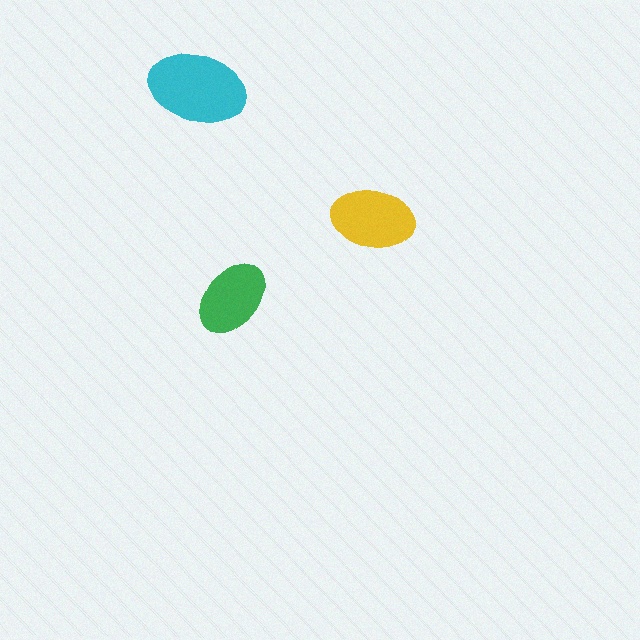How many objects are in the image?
There are 3 objects in the image.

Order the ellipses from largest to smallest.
the cyan one, the yellow one, the green one.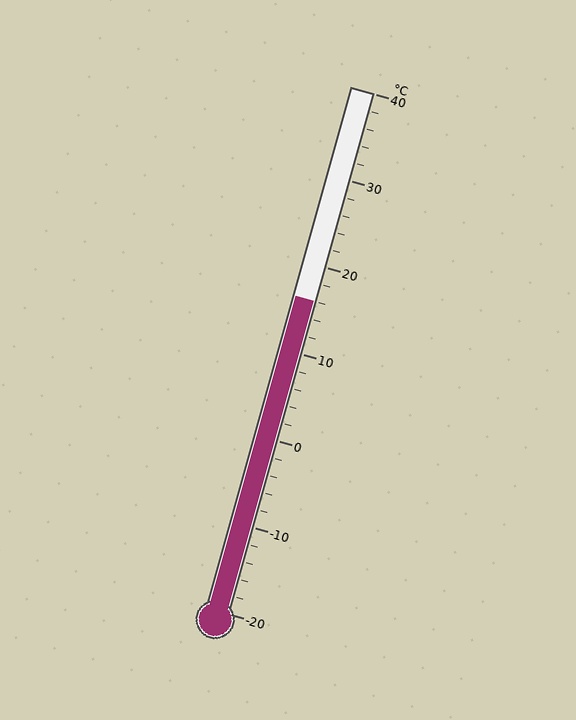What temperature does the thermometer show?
The thermometer shows approximately 16°C.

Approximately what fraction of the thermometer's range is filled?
The thermometer is filled to approximately 60% of its range.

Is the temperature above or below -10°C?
The temperature is above -10°C.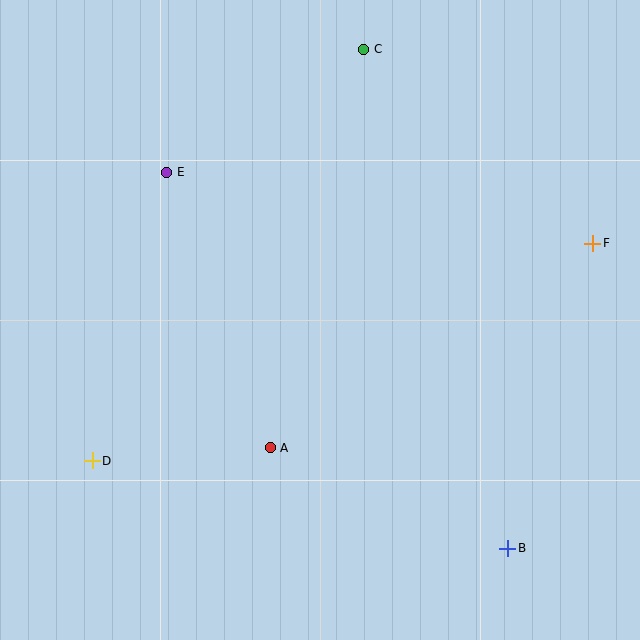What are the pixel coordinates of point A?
Point A is at (271, 448).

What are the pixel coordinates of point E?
Point E is at (167, 172).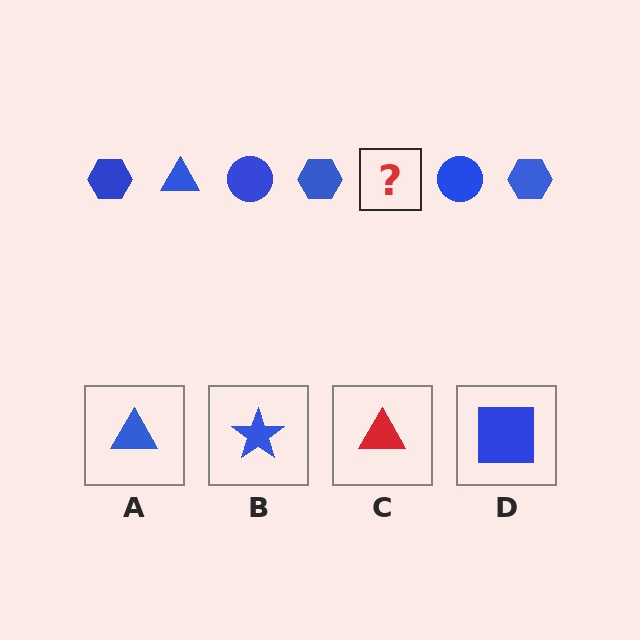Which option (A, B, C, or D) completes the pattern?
A.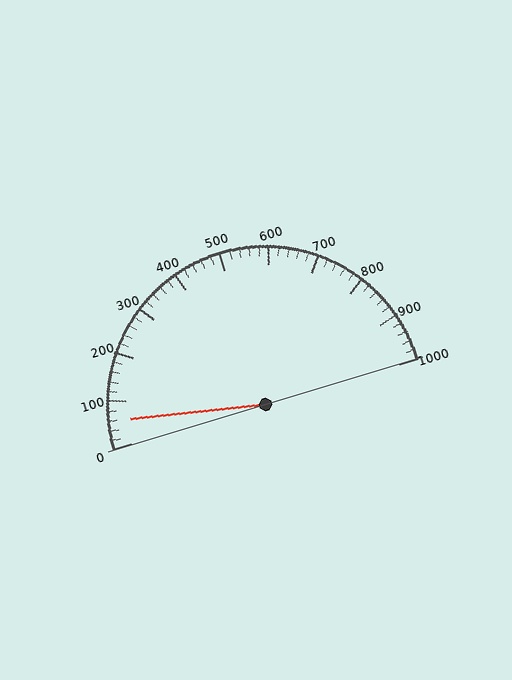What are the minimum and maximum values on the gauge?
The gauge ranges from 0 to 1000.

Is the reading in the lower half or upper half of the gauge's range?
The reading is in the lower half of the range (0 to 1000).